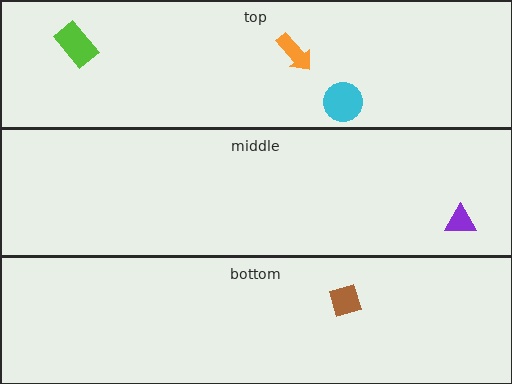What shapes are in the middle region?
The purple triangle.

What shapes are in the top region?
The lime rectangle, the orange arrow, the cyan circle.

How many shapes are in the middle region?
1.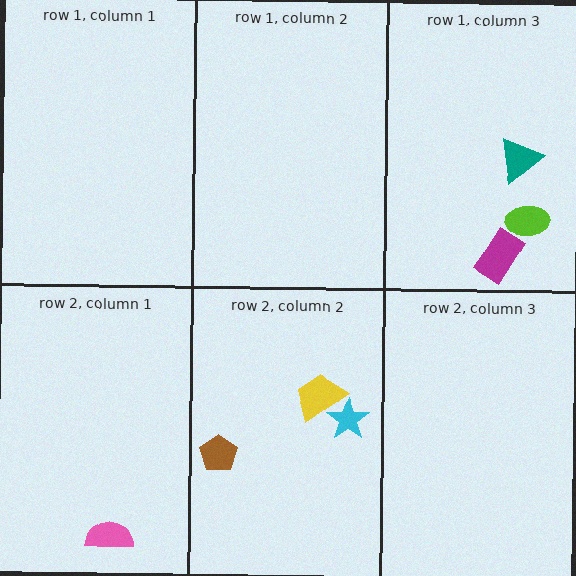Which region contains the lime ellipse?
The row 1, column 3 region.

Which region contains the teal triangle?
The row 1, column 3 region.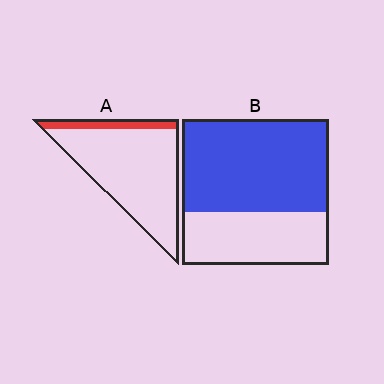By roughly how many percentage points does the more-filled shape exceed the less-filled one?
By roughly 50 percentage points (B over A).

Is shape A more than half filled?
No.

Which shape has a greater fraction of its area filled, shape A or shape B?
Shape B.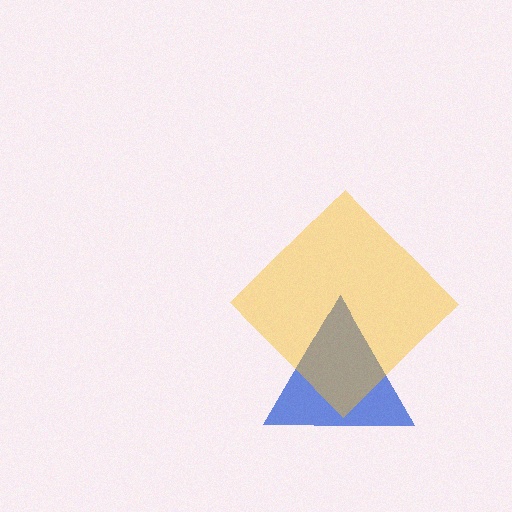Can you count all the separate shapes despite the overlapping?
Yes, there are 2 separate shapes.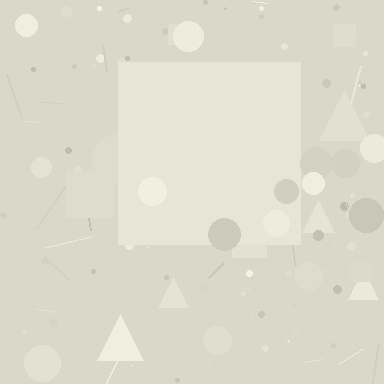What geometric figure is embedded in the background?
A square is embedded in the background.